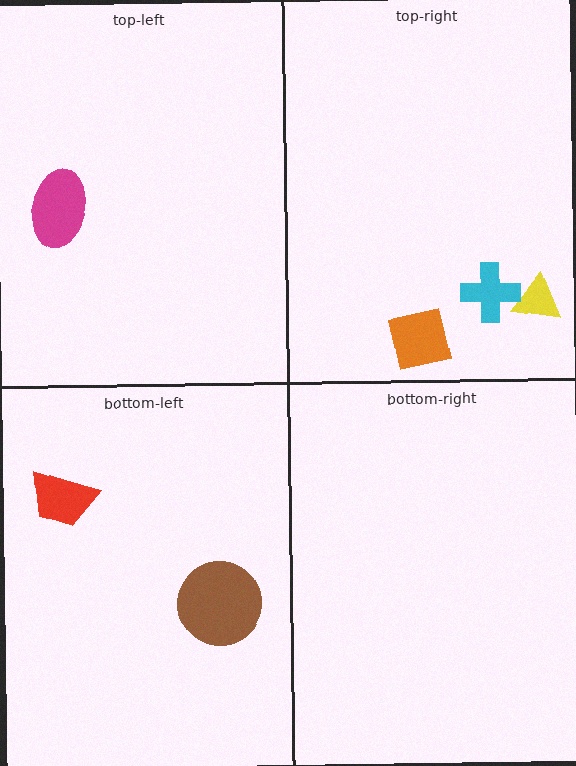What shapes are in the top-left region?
The magenta ellipse.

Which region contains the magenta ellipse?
The top-left region.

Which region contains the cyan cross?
The top-right region.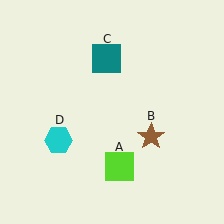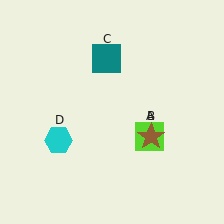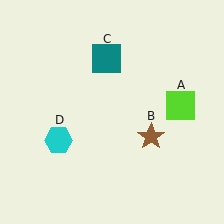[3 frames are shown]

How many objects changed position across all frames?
1 object changed position: lime square (object A).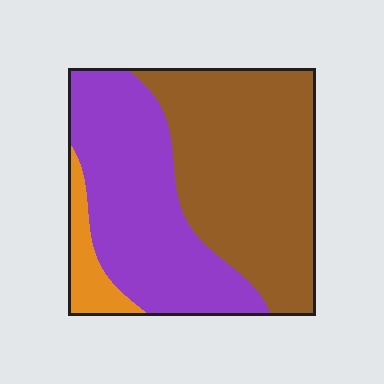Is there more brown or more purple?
Brown.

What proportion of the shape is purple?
Purple takes up between a quarter and a half of the shape.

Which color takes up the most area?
Brown, at roughly 50%.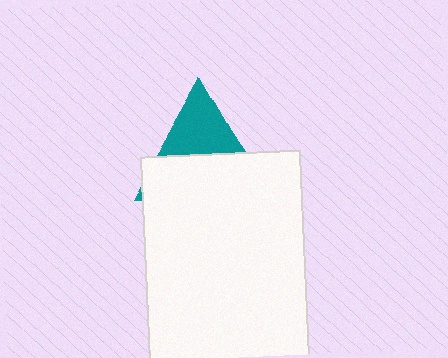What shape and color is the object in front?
The object in front is a white rectangle.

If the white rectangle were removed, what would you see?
You would see the complete teal triangle.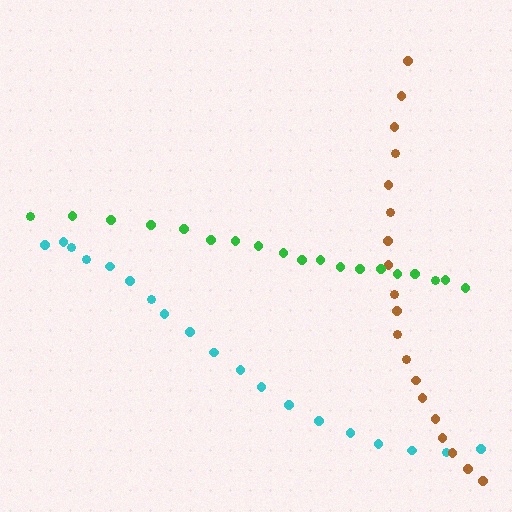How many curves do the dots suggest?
There are 3 distinct paths.